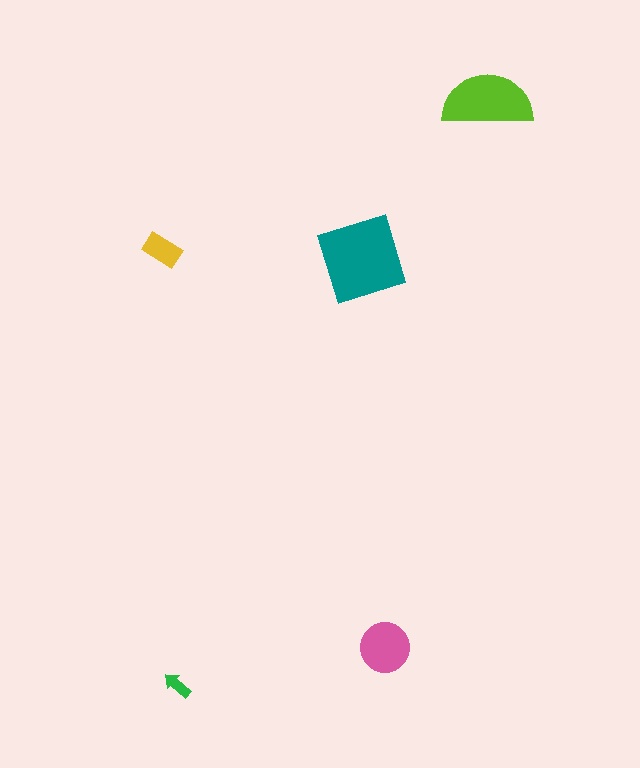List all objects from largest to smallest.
The teal diamond, the lime semicircle, the pink circle, the yellow rectangle, the green arrow.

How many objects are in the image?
There are 5 objects in the image.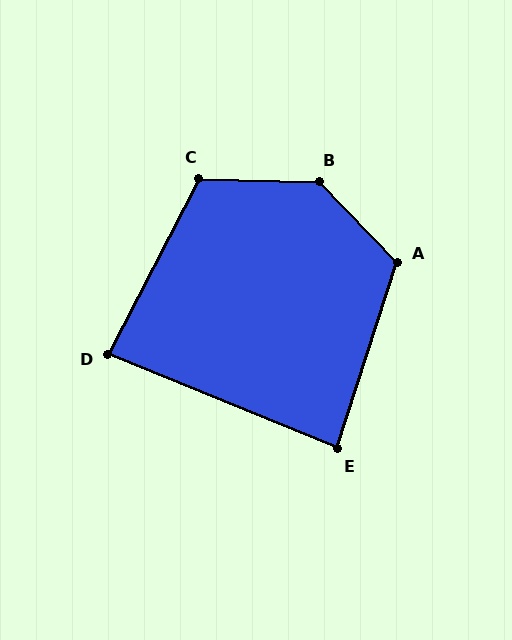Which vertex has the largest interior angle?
B, at approximately 135 degrees.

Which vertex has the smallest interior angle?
D, at approximately 85 degrees.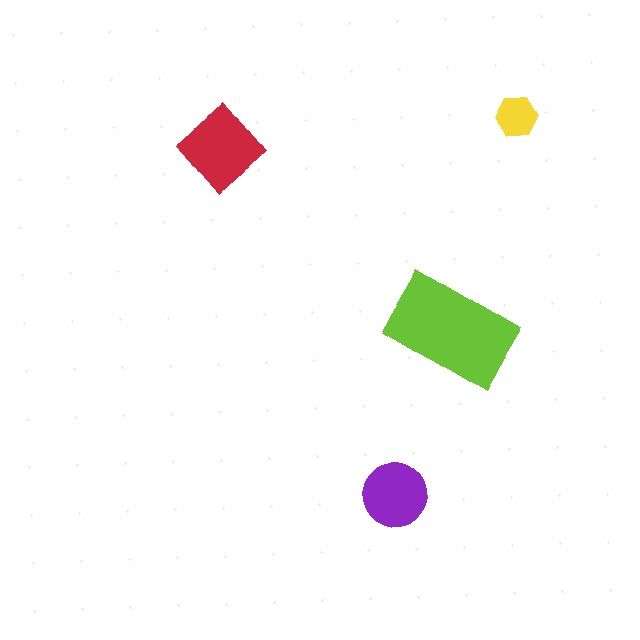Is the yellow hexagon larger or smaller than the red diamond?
Smaller.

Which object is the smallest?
The yellow hexagon.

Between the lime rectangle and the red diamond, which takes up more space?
The lime rectangle.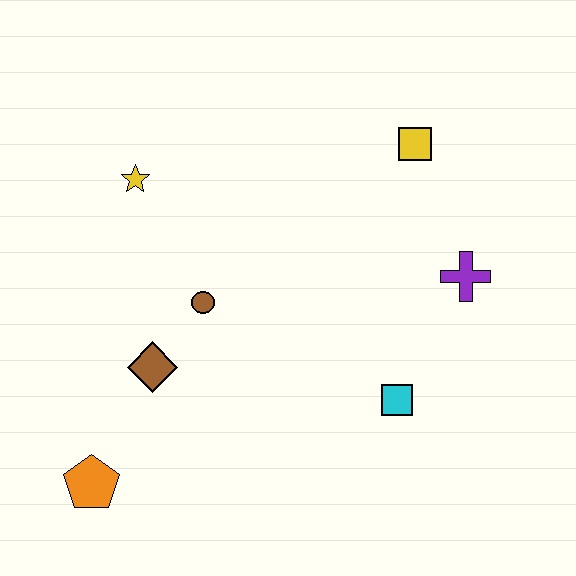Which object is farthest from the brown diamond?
The yellow square is farthest from the brown diamond.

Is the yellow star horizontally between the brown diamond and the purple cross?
No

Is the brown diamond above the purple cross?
No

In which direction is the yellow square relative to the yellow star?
The yellow square is to the right of the yellow star.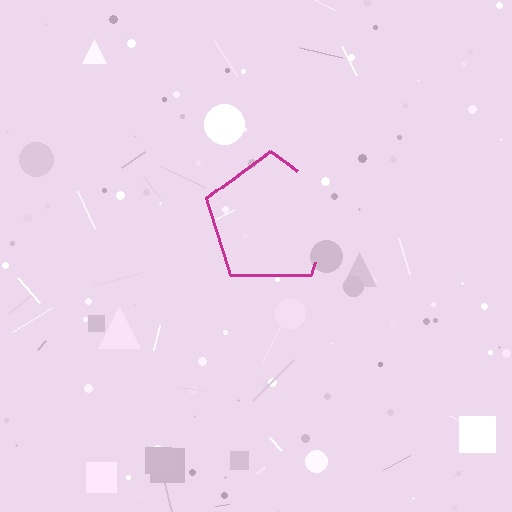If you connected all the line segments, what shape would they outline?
They would outline a pentagon.